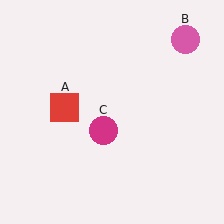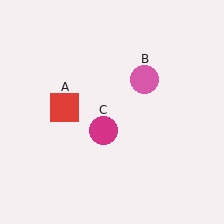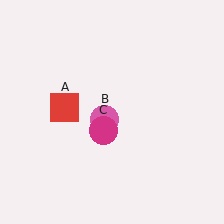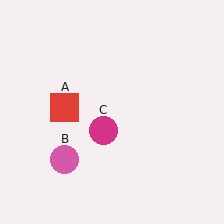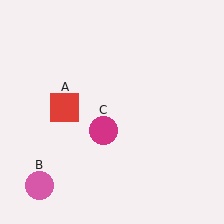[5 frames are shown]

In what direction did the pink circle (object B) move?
The pink circle (object B) moved down and to the left.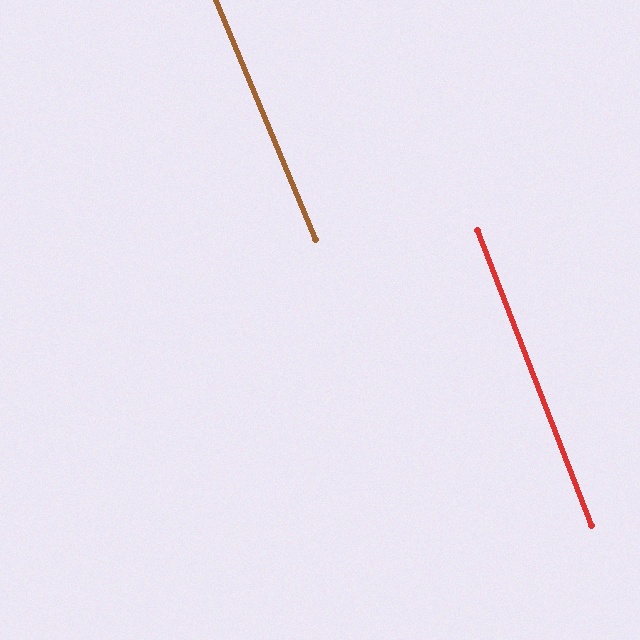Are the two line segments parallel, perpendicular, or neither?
Parallel — their directions differ by only 1.6°.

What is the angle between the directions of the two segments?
Approximately 2 degrees.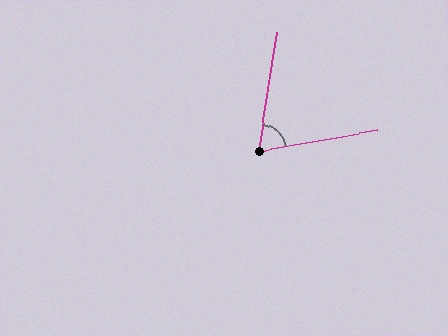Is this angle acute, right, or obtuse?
It is acute.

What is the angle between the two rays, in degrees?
Approximately 71 degrees.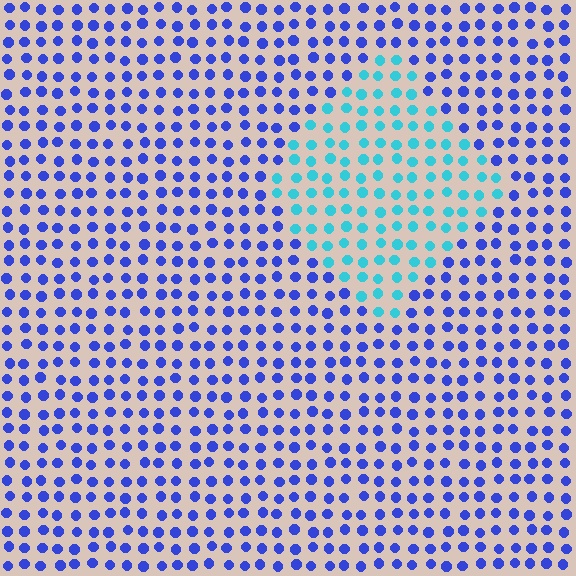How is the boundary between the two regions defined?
The boundary is defined purely by a slight shift in hue (about 49 degrees). Spacing, size, and orientation are identical on both sides.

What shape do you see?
I see a diamond.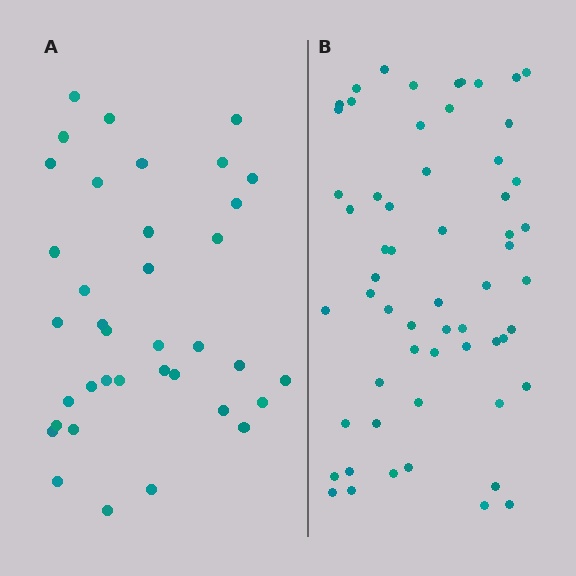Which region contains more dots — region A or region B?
Region B (the right region) has more dots.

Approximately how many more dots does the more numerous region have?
Region B has approximately 20 more dots than region A.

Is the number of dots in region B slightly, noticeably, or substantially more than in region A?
Region B has substantially more. The ratio is roughly 1.6 to 1.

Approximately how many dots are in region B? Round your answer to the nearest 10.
About 60 dots. (The exact count is 59, which rounds to 60.)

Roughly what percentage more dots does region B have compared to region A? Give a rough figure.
About 60% more.